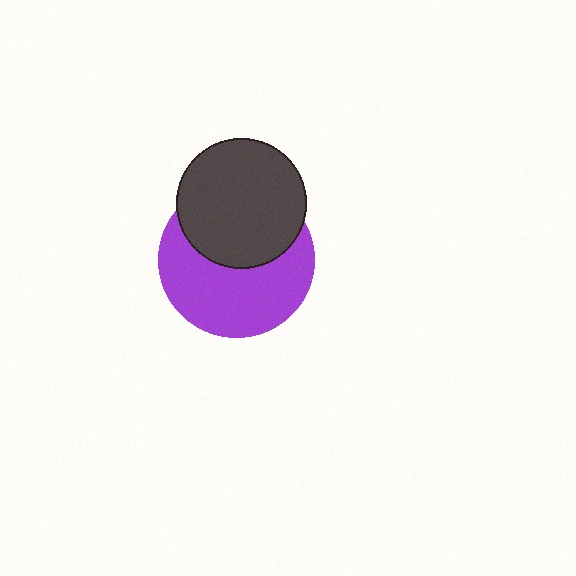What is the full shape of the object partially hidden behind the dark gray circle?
The partially hidden object is a purple circle.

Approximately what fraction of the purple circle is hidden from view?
Roughly 43% of the purple circle is hidden behind the dark gray circle.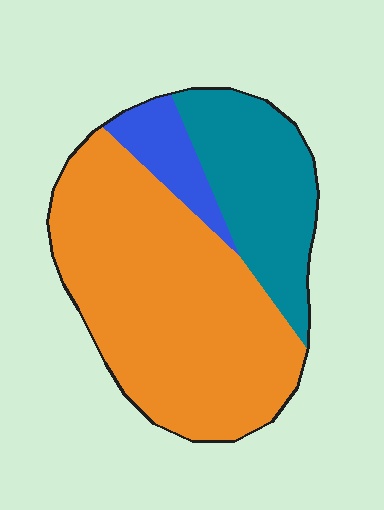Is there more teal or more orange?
Orange.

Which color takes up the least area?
Blue, at roughly 10%.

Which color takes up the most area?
Orange, at roughly 65%.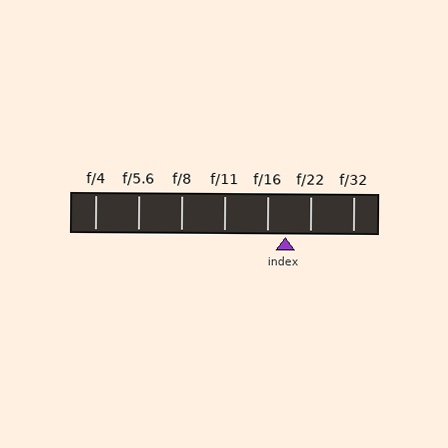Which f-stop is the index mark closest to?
The index mark is closest to f/16.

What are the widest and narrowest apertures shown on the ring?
The widest aperture shown is f/4 and the narrowest is f/32.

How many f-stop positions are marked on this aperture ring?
There are 7 f-stop positions marked.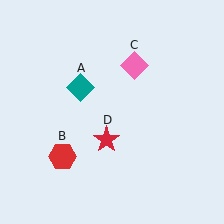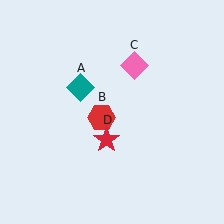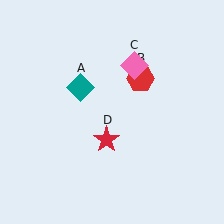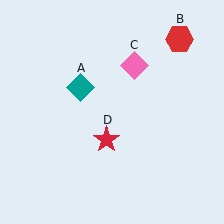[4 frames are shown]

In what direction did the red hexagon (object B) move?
The red hexagon (object B) moved up and to the right.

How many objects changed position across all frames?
1 object changed position: red hexagon (object B).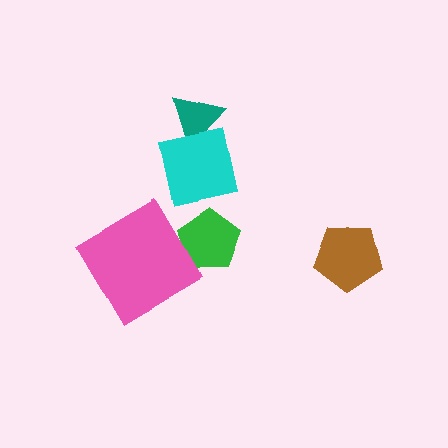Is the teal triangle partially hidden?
Yes, it is partially covered by another shape.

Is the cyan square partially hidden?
No, no other shape covers it.